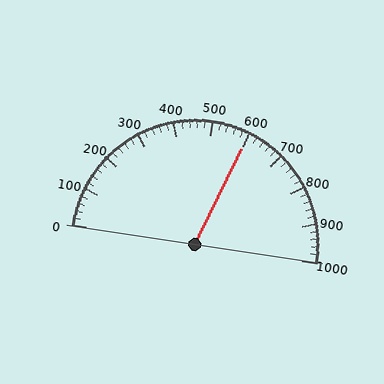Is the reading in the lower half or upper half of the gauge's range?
The reading is in the upper half of the range (0 to 1000).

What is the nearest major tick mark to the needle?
The nearest major tick mark is 600.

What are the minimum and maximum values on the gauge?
The gauge ranges from 0 to 1000.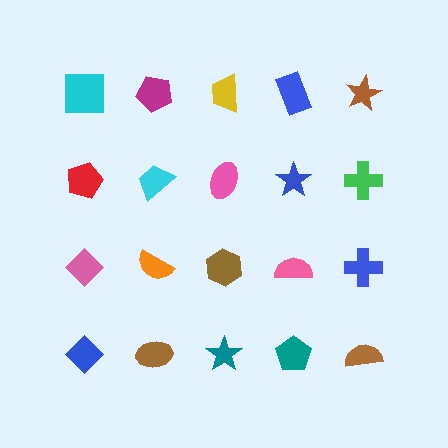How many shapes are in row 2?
5 shapes.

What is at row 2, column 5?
A green cross.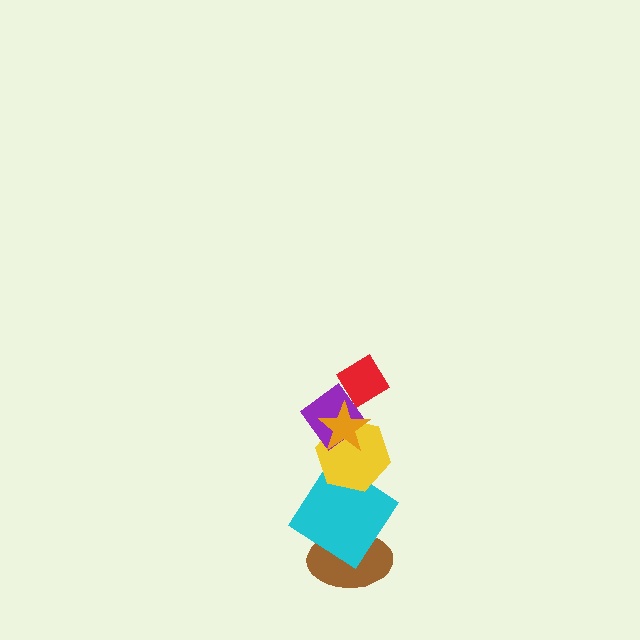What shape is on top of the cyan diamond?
The yellow hexagon is on top of the cyan diamond.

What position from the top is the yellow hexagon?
The yellow hexagon is 4th from the top.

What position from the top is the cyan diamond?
The cyan diamond is 5th from the top.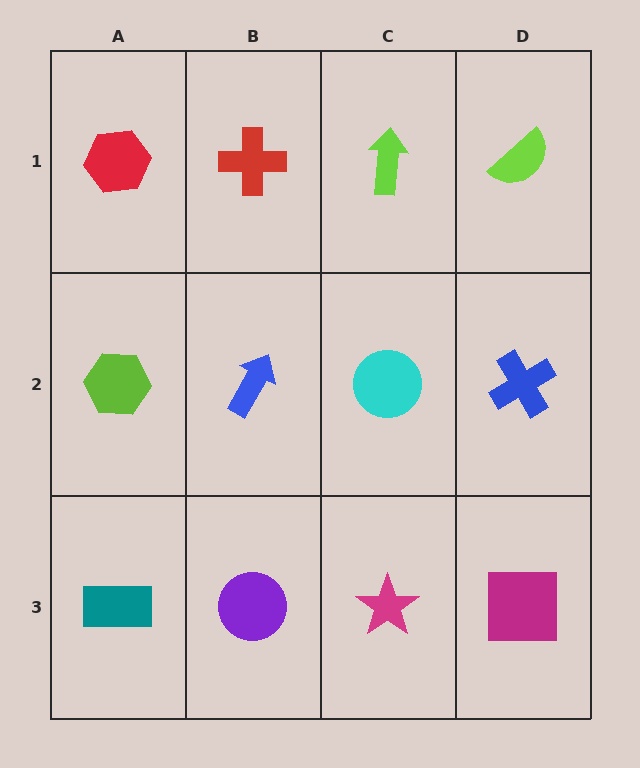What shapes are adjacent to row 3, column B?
A blue arrow (row 2, column B), a teal rectangle (row 3, column A), a magenta star (row 3, column C).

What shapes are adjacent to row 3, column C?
A cyan circle (row 2, column C), a purple circle (row 3, column B), a magenta square (row 3, column D).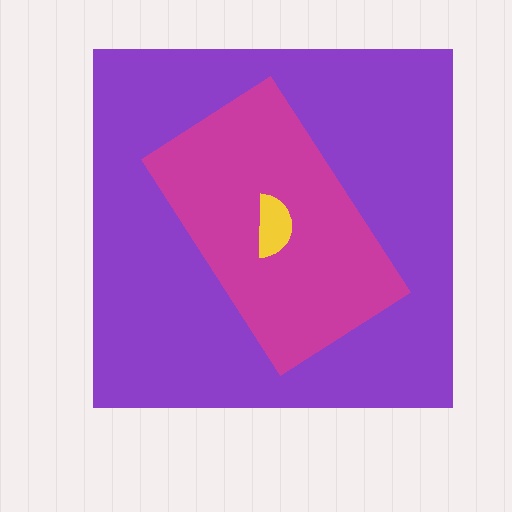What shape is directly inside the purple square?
The magenta rectangle.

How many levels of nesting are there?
3.